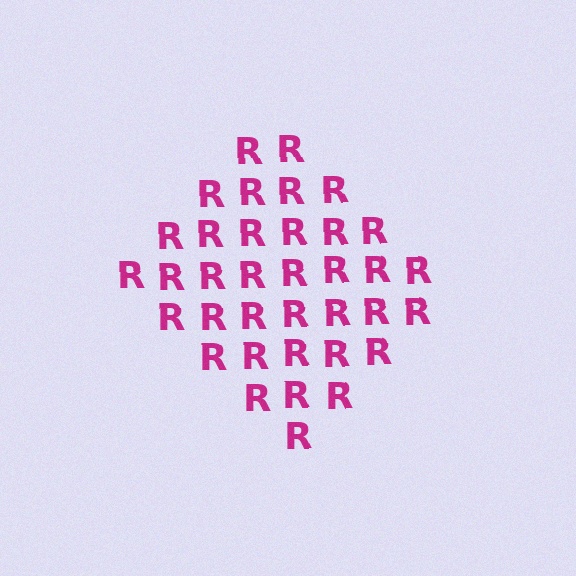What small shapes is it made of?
It is made of small letter R's.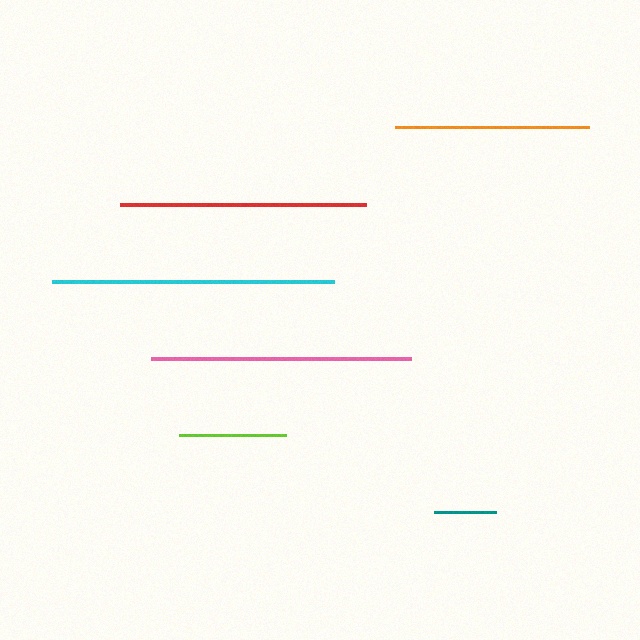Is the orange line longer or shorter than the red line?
The red line is longer than the orange line.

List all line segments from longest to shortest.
From longest to shortest: cyan, pink, red, orange, lime, teal.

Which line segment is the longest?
The cyan line is the longest at approximately 283 pixels.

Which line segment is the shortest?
The teal line is the shortest at approximately 62 pixels.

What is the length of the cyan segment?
The cyan segment is approximately 283 pixels long.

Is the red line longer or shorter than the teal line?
The red line is longer than the teal line.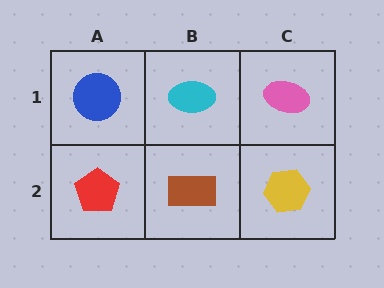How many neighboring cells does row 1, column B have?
3.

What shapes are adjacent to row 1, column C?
A yellow hexagon (row 2, column C), a cyan ellipse (row 1, column B).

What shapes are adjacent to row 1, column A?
A red pentagon (row 2, column A), a cyan ellipse (row 1, column B).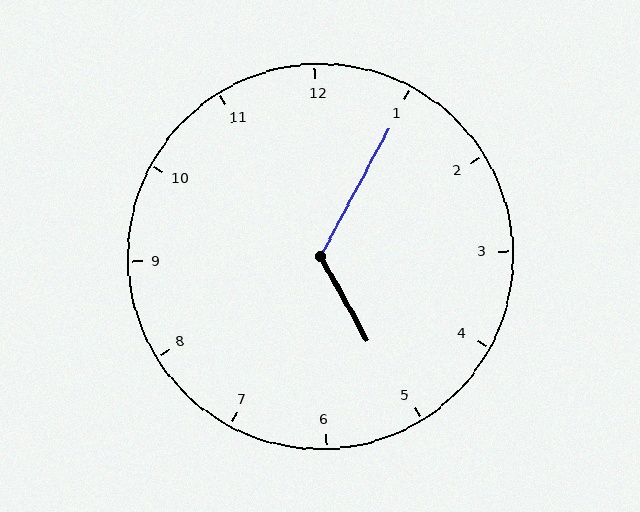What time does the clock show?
5:05.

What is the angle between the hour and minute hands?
Approximately 122 degrees.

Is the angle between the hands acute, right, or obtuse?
It is obtuse.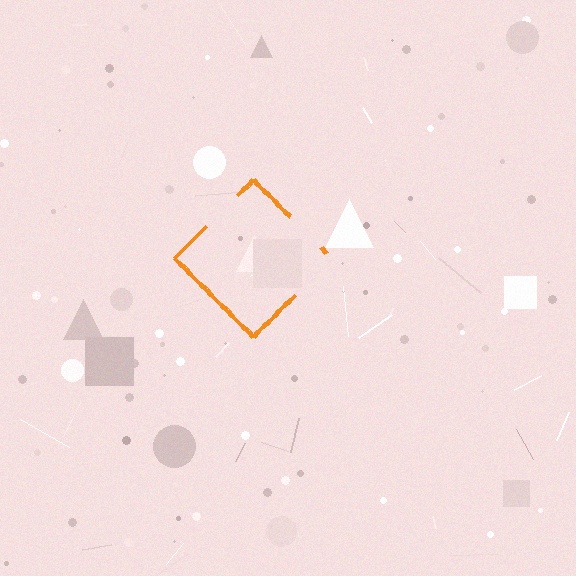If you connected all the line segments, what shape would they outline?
They would outline a diamond.